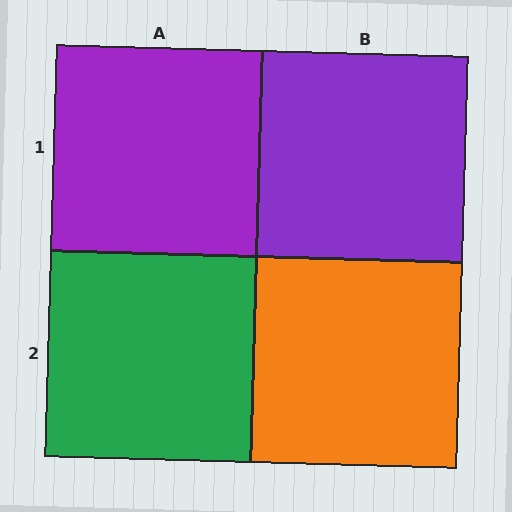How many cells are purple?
2 cells are purple.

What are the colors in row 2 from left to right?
Green, orange.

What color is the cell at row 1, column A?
Purple.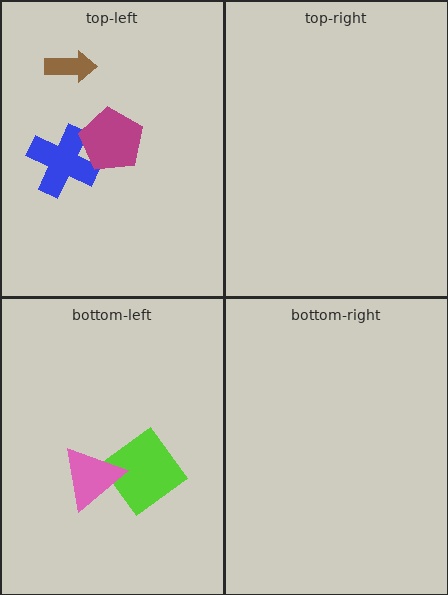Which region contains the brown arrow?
The top-left region.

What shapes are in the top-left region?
The blue cross, the brown arrow, the magenta pentagon.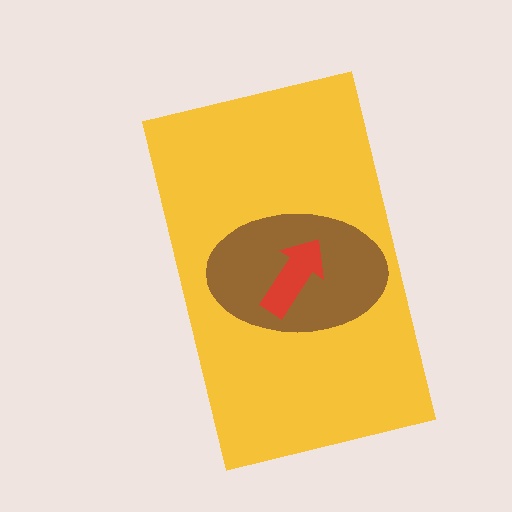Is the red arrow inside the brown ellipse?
Yes.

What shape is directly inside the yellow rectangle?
The brown ellipse.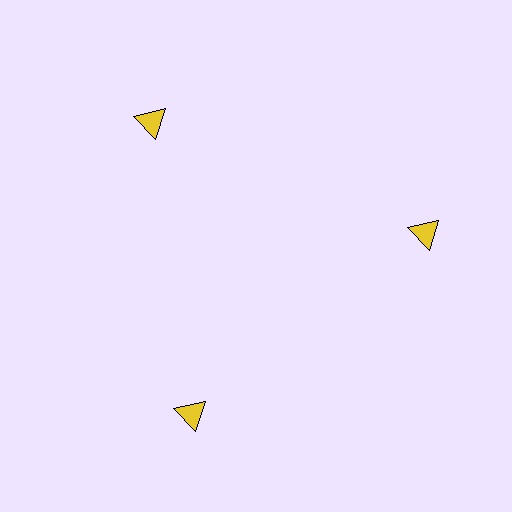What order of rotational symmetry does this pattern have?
This pattern has 3-fold rotational symmetry.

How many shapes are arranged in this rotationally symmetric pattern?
There are 3 shapes, arranged in 3 groups of 1.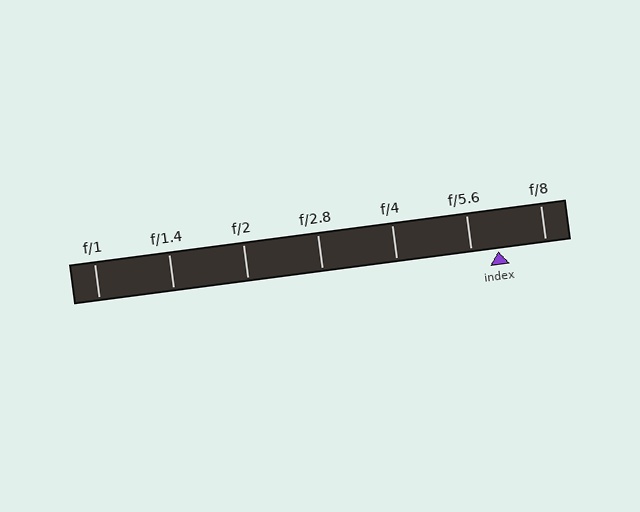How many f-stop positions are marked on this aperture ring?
There are 7 f-stop positions marked.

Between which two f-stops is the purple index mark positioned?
The index mark is between f/5.6 and f/8.